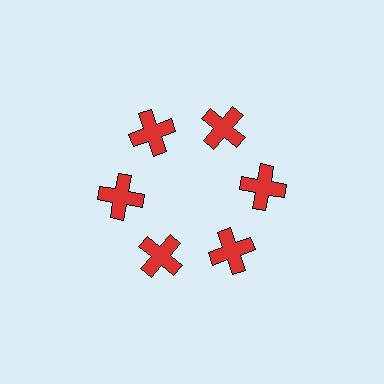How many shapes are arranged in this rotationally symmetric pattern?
There are 6 shapes, arranged in 6 groups of 1.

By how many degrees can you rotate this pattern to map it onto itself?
The pattern maps onto itself every 60 degrees of rotation.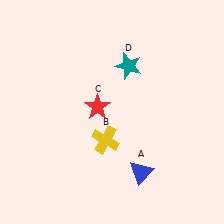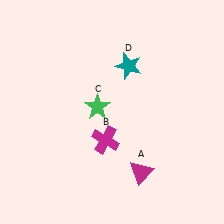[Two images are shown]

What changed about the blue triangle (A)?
In Image 1, A is blue. In Image 2, it changed to magenta.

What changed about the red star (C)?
In Image 1, C is red. In Image 2, it changed to green.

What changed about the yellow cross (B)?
In Image 1, B is yellow. In Image 2, it changed to magenta.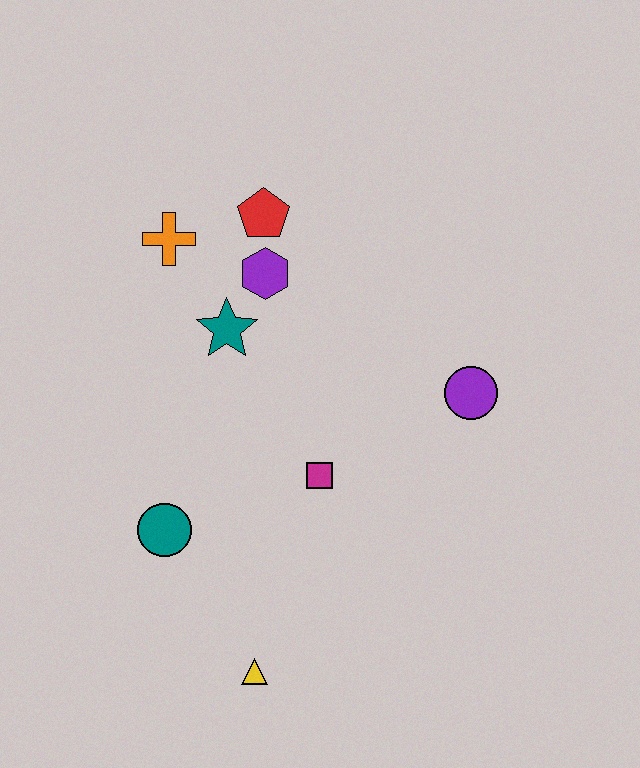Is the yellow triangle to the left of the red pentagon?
Yes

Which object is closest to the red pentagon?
The purple hexagon is closest to the red pentagon.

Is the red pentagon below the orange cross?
No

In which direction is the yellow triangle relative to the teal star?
The yellow triangle is below the teal star.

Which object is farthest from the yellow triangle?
The red pentagon is farthest from the yellow triangle.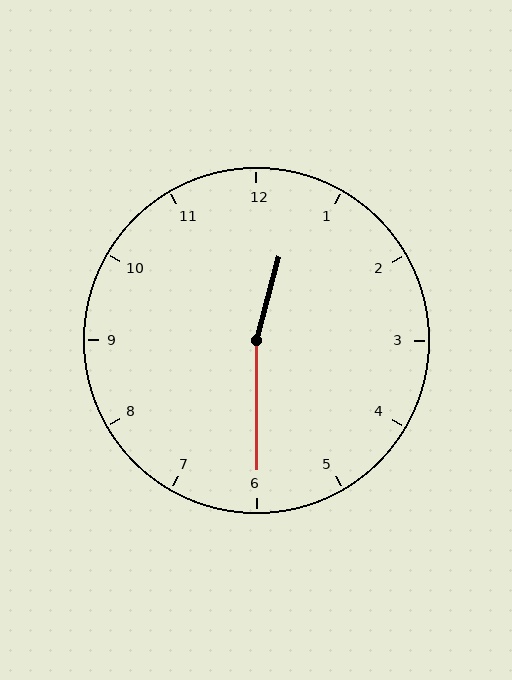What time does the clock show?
12:30.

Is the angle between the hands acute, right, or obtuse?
It is obtuse.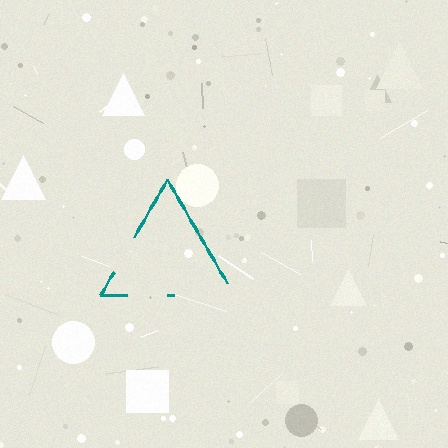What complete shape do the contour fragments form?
The contour fragments form a triangle.